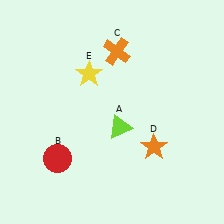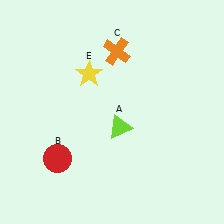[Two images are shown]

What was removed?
The orange star (D) was removed in Image 2.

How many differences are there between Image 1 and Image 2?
There is 1 difference between the two images.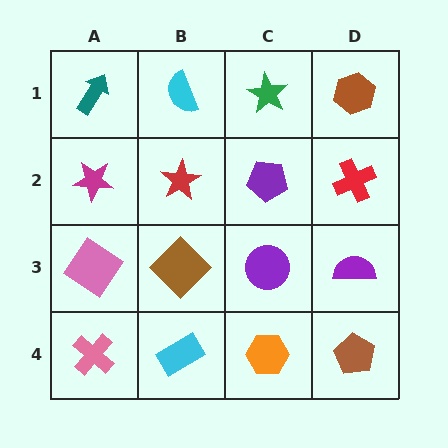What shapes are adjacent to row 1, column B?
A red star (row 2, column B), a teal arrow (row 1, column A), a green star (row 1, column C).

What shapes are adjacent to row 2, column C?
A green star (row 1, column C), a purple circle (row 3, column C), a red star (row 2, column B), a red cross (row 2, column D).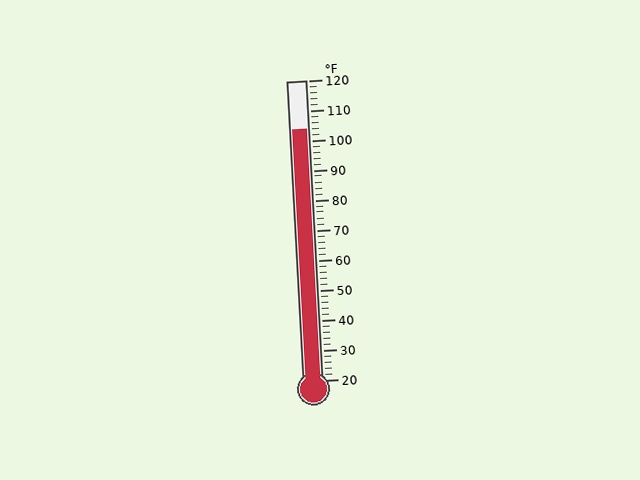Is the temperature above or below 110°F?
The temperature is below 110°F.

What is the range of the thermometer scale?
The thermometer scale ranges from 20°F to 120°F.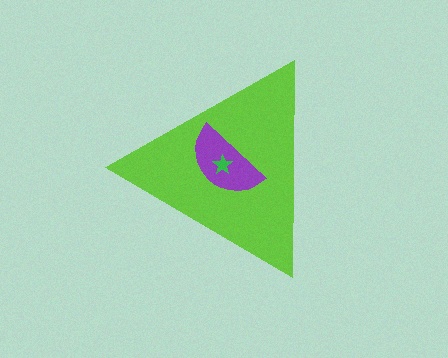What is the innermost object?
The green star.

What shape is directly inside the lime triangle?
The purple semicircle.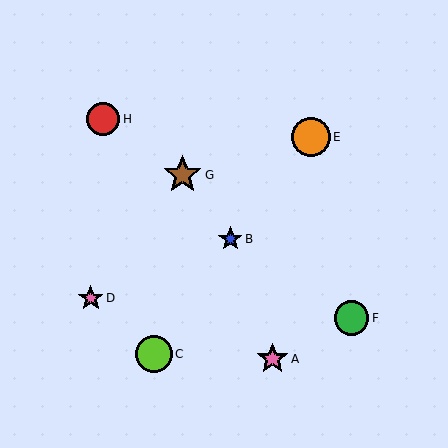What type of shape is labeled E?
Shape E is an orange circle.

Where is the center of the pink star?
The center of the pink star is at (91, 298).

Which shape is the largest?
The orange circle (labeled E) is the largest.